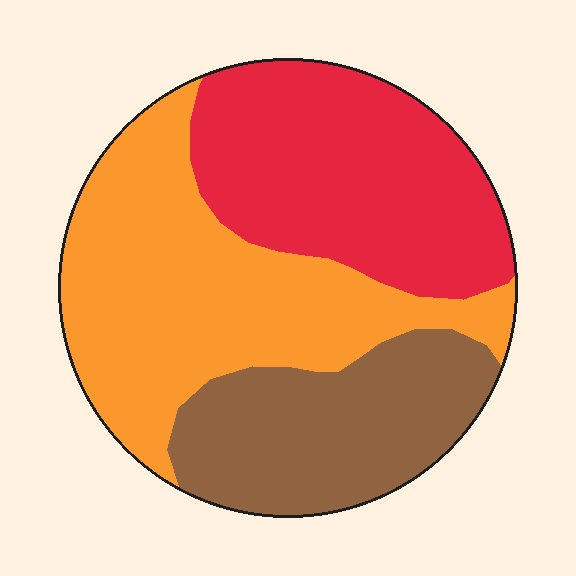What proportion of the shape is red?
Red takes up between a quarter and a half of the shape.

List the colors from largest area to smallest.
From largest to smallest: orange, red, brown.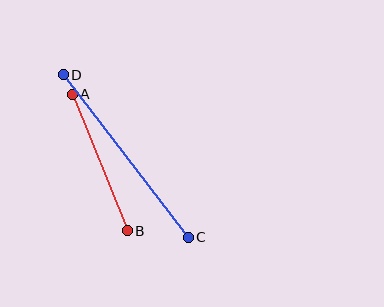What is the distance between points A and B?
The distance is approximately 147 pixels.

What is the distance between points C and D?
The distance is approximately 205 pixels.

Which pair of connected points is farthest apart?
Points C and D are farthest apart.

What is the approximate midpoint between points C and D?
The midpoint is at approximately (126, 156) pixels.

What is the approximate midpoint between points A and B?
The midpoint is at approximately (100, 162) pixels.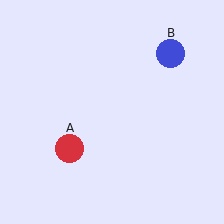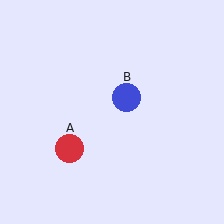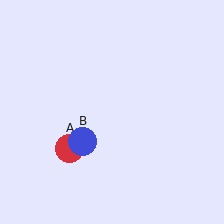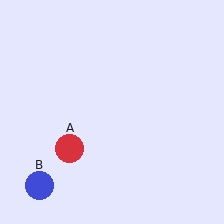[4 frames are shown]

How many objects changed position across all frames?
1 object changed position: blue circle (object B).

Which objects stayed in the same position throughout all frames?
Red circle (object A) remained stationary.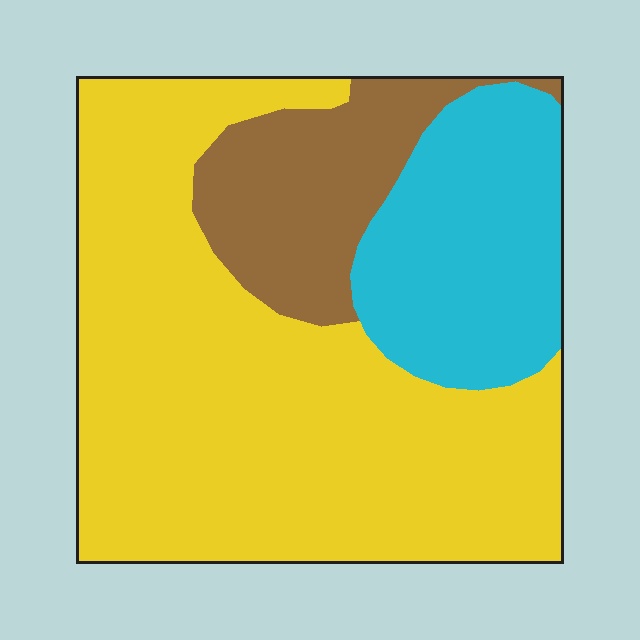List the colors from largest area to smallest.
From largest to smallest: yellow, cyan, brown.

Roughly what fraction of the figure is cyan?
Cyan takes up between a sixth and a third of the figure.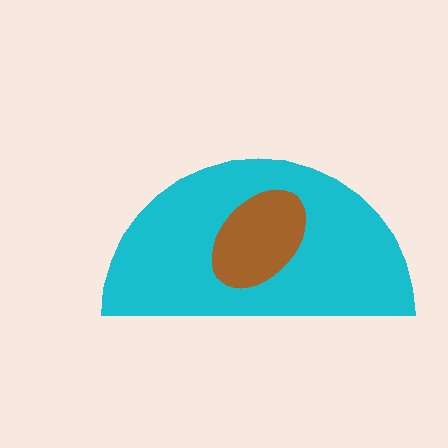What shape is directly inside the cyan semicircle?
The brown ellipse.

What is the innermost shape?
The brown ellipse.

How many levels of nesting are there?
2.